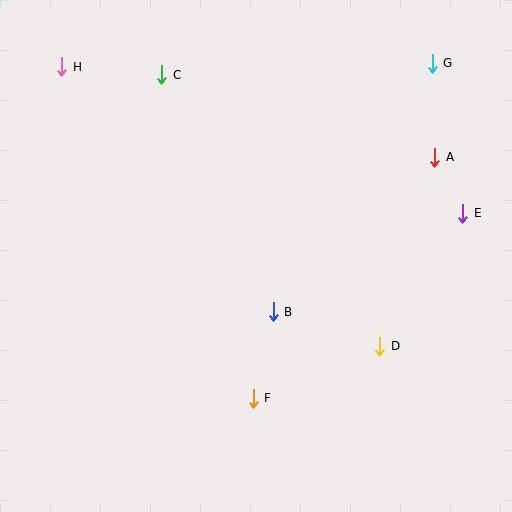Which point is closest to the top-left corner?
Point H is closest to the top-left corner.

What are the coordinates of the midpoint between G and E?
The midpoint between G and E is at (447, 138).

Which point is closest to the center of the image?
Point B at (273, 312) is closest to the center.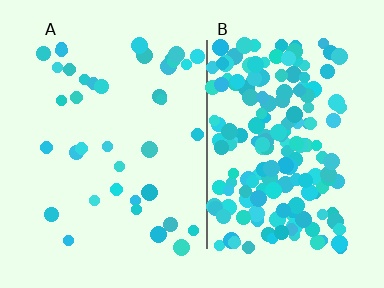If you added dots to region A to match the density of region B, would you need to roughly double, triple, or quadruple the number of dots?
Approximately quadruple.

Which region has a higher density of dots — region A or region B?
B (the right).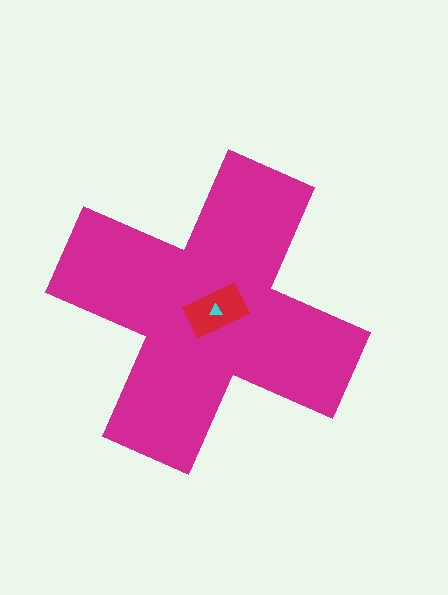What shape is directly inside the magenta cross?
The red rectangle.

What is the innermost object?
The cyan triangle.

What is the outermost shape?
The magenta cross.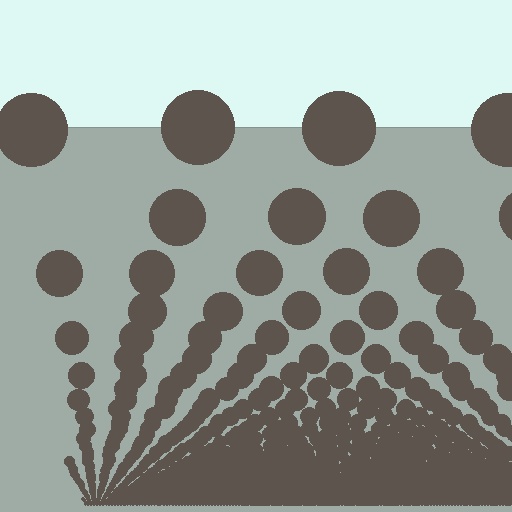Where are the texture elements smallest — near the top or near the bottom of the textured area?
Near the bottom.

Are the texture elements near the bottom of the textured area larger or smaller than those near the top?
Smaller. The gradient is inverted — elements near the bottom are smaller and denser.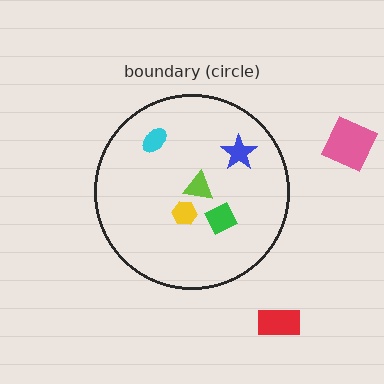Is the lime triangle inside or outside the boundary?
Inside.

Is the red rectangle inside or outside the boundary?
Outside.